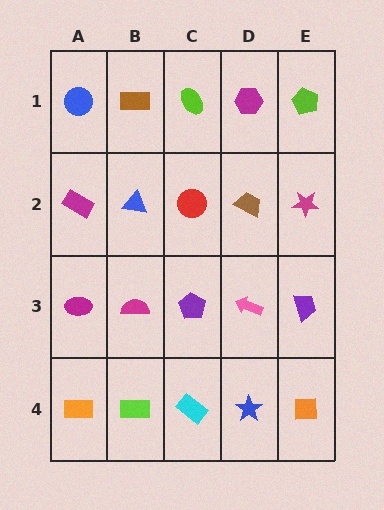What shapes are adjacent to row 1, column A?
A magenta rectangle (row 2, column A), a brown rectangle (row 1, column B).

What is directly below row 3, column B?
A lime rectangle.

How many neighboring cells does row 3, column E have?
3.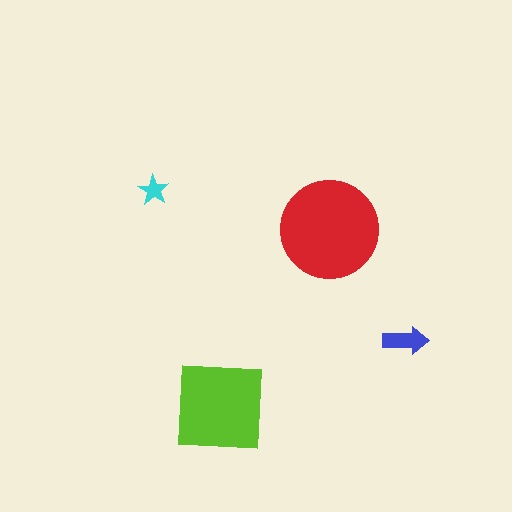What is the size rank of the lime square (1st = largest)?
2nd.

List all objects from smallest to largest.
The cyan star, the blue arrow, the lime square, the red circle.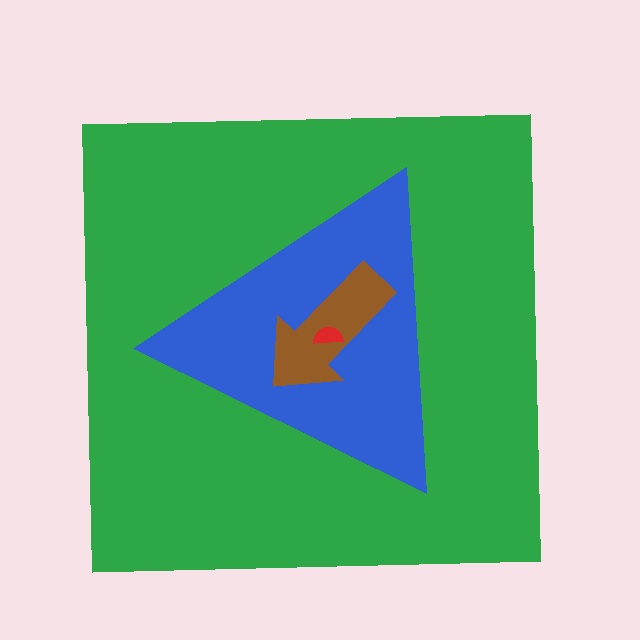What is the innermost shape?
The red semicircle.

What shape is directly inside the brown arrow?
The red semicircle.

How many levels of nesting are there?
4.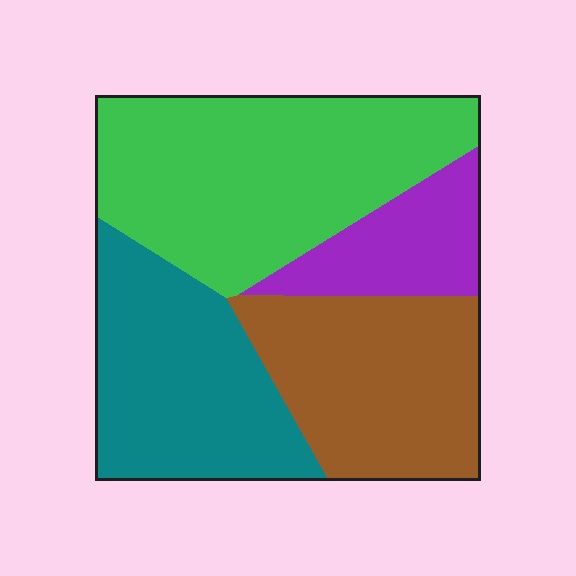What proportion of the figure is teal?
Teal takes up about one quarter (1/4) of the figure.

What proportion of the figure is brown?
Brown covers 25% of the figure.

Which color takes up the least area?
Purple, at roughly 10%.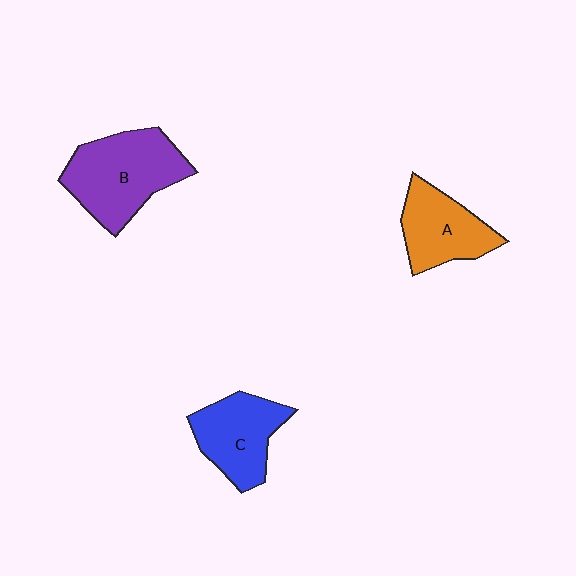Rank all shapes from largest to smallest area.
From largest to smallest: B (purple), C (blue), A (orange).